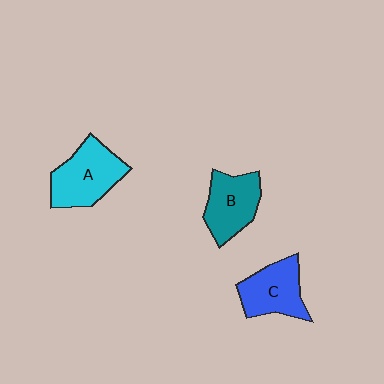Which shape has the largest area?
Shape A (cyan).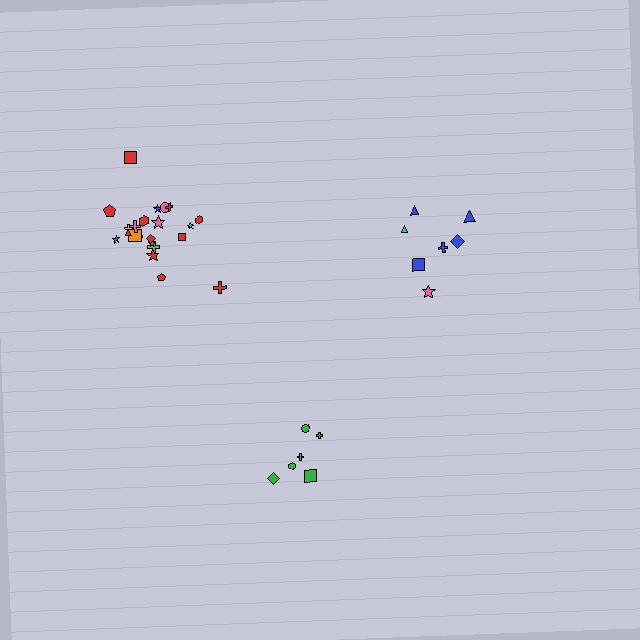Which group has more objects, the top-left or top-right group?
The top-left group.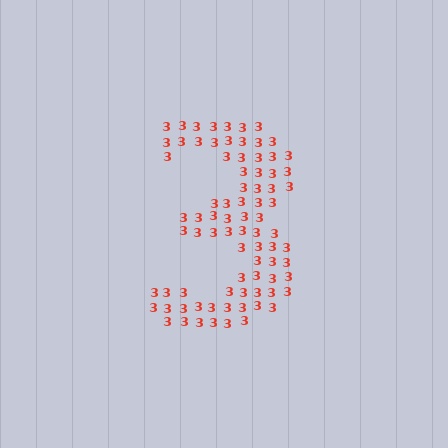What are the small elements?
The small elements are digit 3's.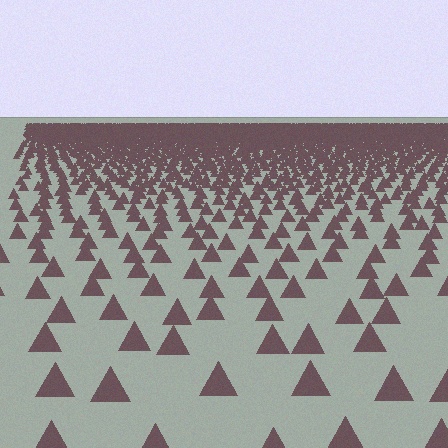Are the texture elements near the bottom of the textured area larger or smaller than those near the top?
Larger. Near the bottom, elements are closer to the viewer and appear at a bigger on-screen size.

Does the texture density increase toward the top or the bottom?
Density increases toward the top.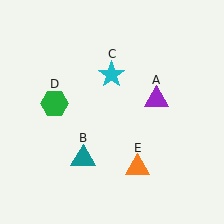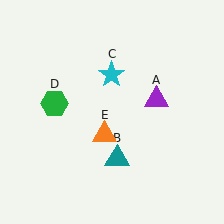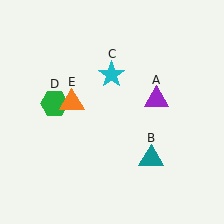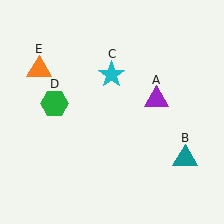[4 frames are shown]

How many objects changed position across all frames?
2 objects changed position: teal triangle (object B), orange triangle (object E).